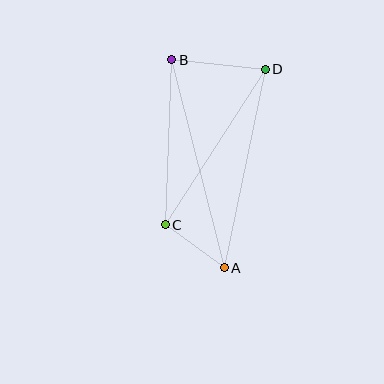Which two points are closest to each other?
Points A and C are closest to each other.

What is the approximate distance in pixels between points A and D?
The distance between A and D is approximately 203 pixels.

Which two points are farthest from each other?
Points A and B are farthest from each other.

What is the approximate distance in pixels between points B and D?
The distance between B and D is approximately 94 pixels.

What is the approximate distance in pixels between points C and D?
The distance between C and D is approximately 185 pixels.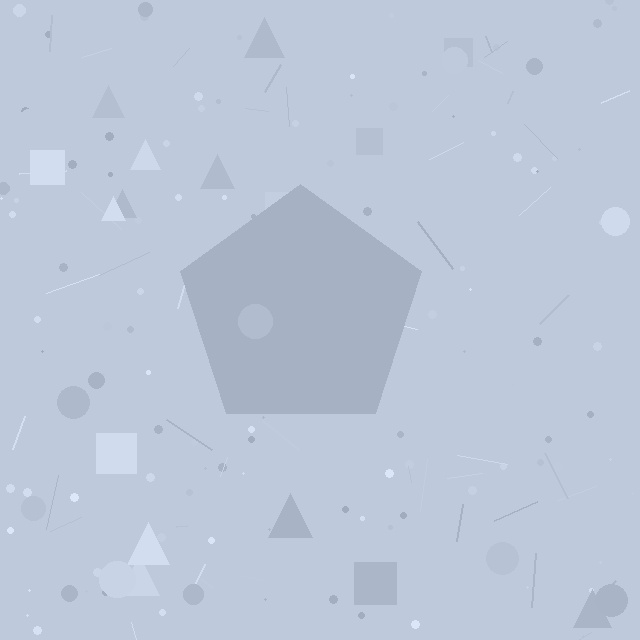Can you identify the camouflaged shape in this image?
The camouflaged shape is a pentagon.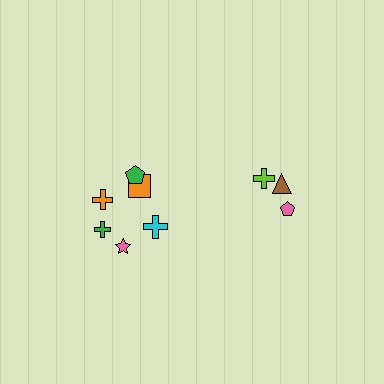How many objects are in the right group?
There are 3 objects.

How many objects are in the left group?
There are 6 objects.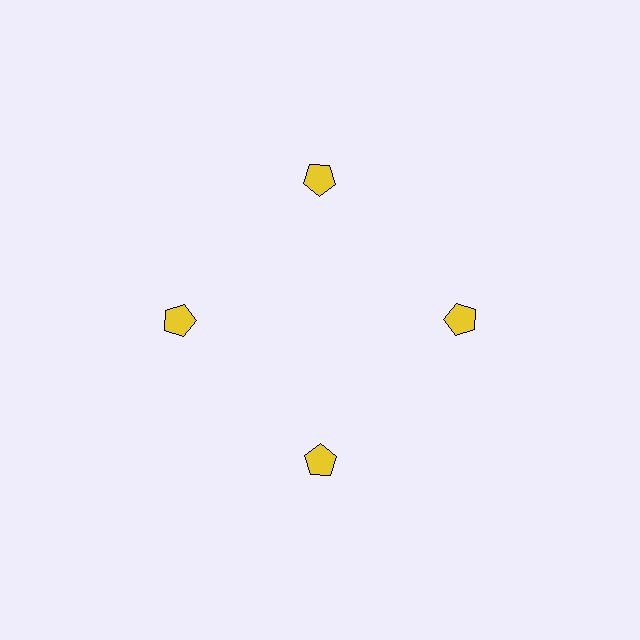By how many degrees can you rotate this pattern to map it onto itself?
The pattern maps onto itself every 90 degrees of rotation.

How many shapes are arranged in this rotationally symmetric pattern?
There are 4 shapes, arranged in 4 groups of 1.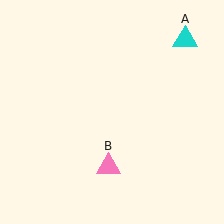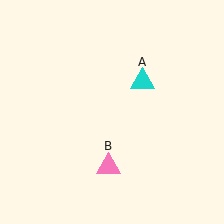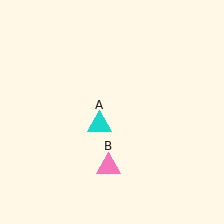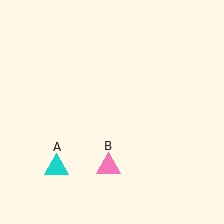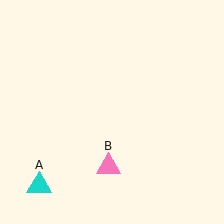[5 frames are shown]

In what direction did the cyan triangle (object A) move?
The cyan triangle (object A) moved down and to the left.